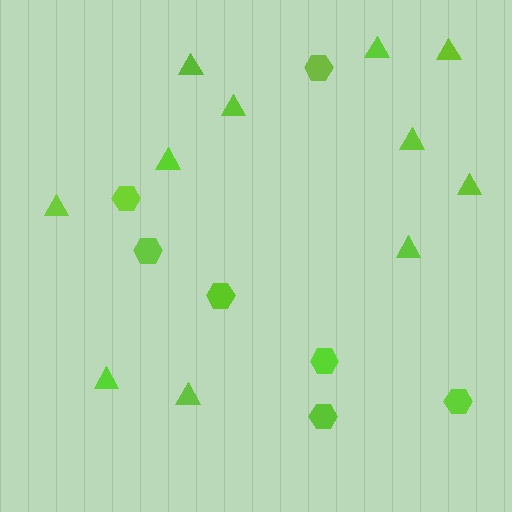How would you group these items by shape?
There are 2 groups: one group of triangles (11) and one group of hexagons (7).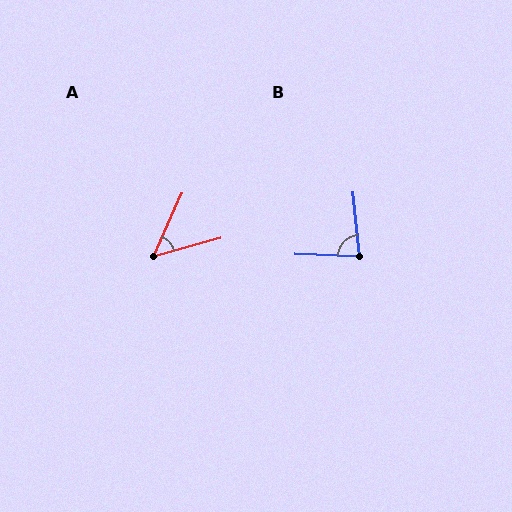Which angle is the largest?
B, at approximately 82 degrees.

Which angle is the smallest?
A, at approximately 50 degrees.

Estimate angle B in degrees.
Approximately 82 degrees.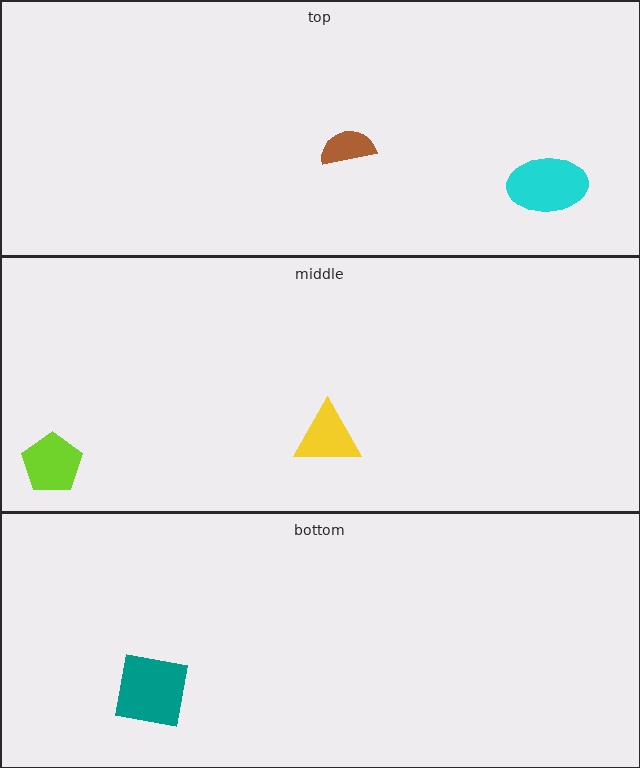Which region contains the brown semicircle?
The top region.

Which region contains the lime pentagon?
The middle region.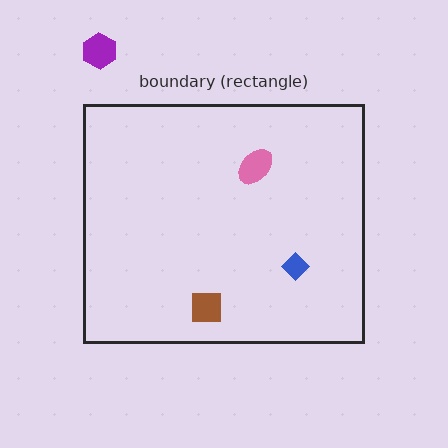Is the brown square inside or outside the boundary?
Inside.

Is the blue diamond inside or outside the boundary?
Inside.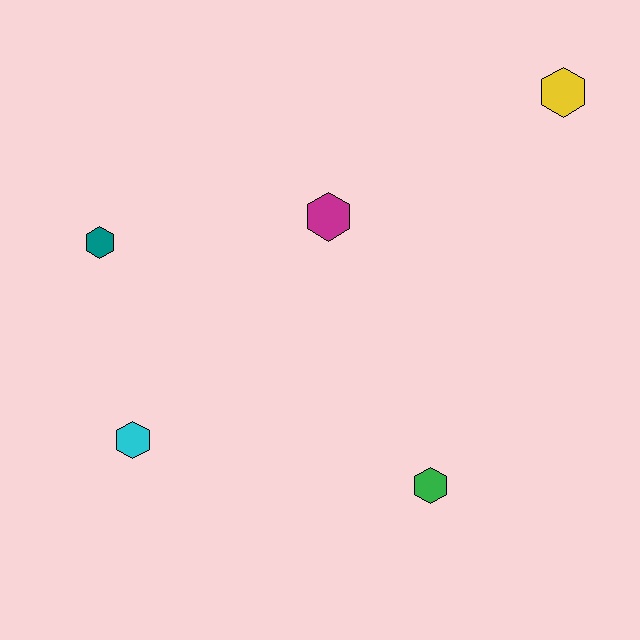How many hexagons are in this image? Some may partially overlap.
There are 5 hexagons.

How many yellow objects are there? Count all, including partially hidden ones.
There is 1 yellow object.